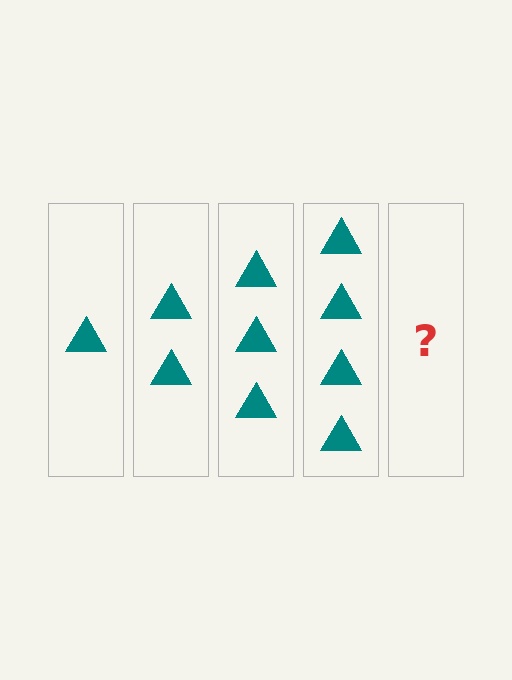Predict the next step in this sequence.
The next step is 5 triangles.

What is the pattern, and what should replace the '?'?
The pattern is that each step adds one more triangle. The '?' should be 5 triangles.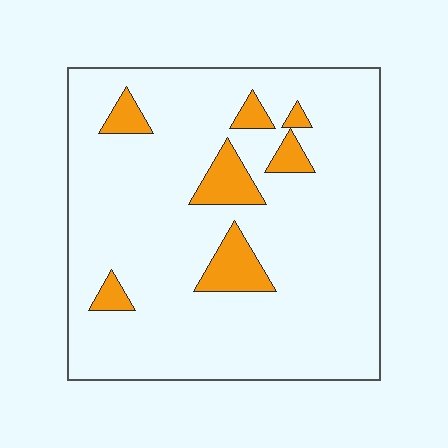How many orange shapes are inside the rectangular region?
7.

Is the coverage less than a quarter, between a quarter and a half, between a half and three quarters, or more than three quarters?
Less than a quarter.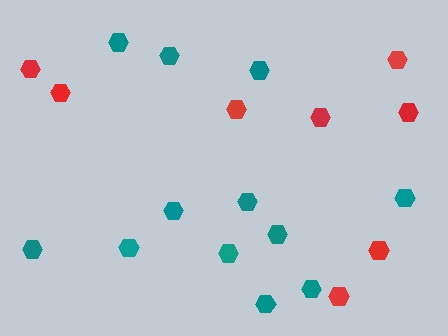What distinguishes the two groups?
There are 2 groups: one group of teal hexagons (12) and one group of red hexagons (8).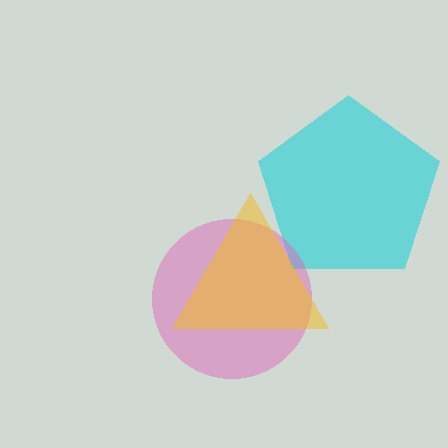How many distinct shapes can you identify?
There are 3 distinct shapes: a cyan pentagon, a pink circle, a yellow triangle.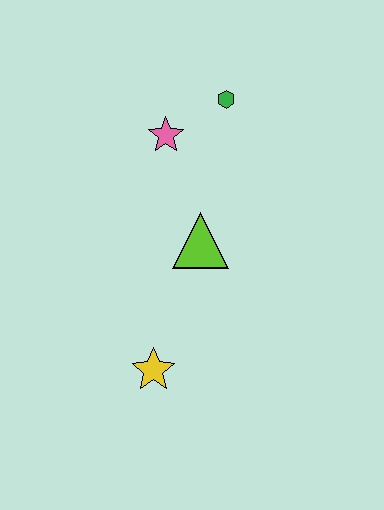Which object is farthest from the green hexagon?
The yellow star is farthest from the green hexagon.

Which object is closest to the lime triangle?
The pink star is closest to the lime triangle.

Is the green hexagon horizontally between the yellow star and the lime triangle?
No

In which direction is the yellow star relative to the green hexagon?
The yellow star is below the green hexagon.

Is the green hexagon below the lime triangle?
No